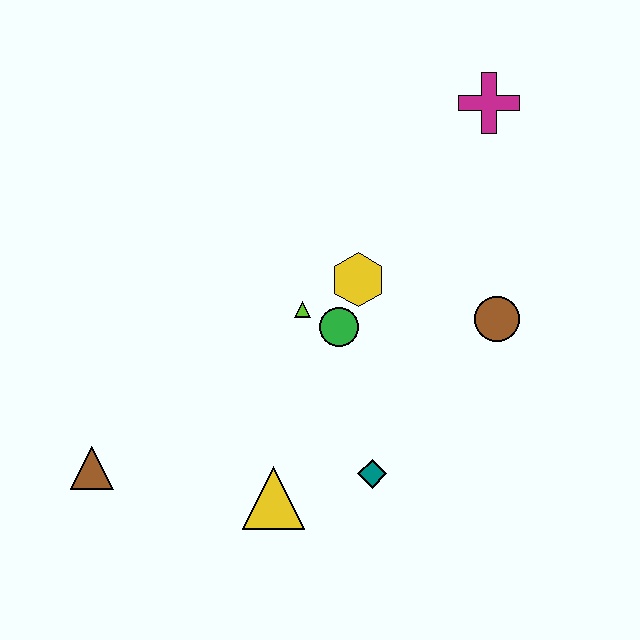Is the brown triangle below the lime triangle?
Yes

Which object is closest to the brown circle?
The yellow hexagon is closest to the brown circle.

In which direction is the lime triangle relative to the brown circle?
The lime triangle is to the left of the brown circle.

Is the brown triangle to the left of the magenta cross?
Yes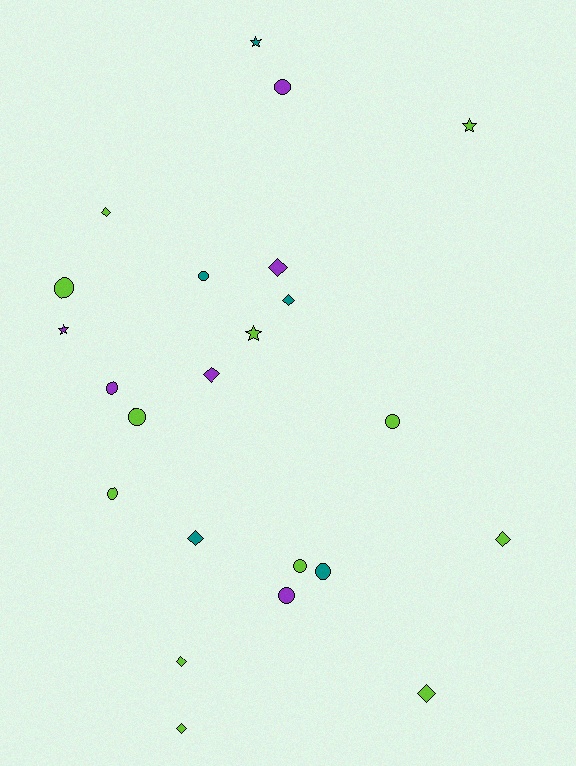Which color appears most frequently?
Lime, with 12 objects.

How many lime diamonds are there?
There are 5 lime diamonds.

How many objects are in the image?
There are 23 objects.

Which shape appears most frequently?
Circle, with 10 objects.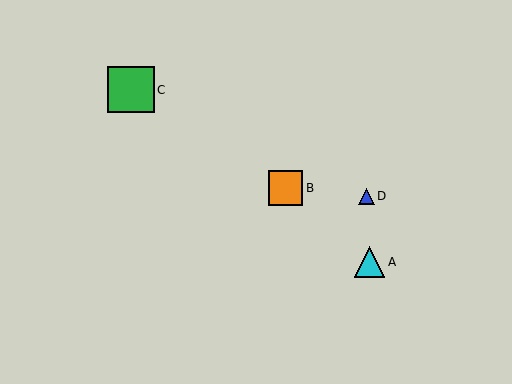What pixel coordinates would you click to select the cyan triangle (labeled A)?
Click at (369, 262) to select the cyan triangle A.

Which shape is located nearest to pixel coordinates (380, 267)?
The cyan triangle (labeled A) at (369, 262) is nearest to that location.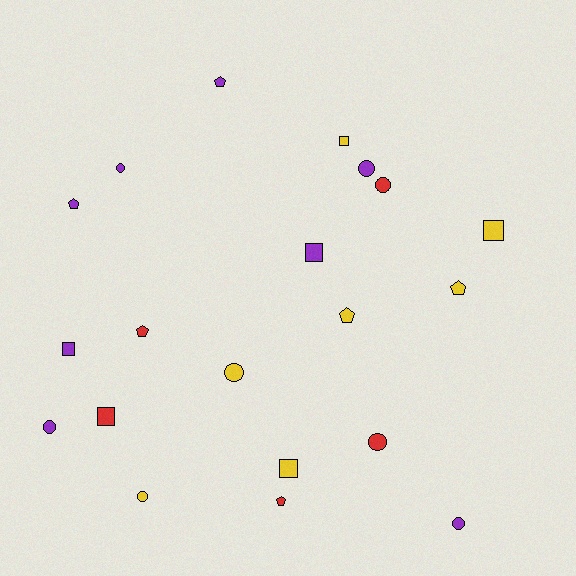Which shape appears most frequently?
Circle, with 8 objects.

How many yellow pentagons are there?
There are 2 yellow pentagons.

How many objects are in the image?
There are 20 objects.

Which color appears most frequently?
Purple, with 8 objects.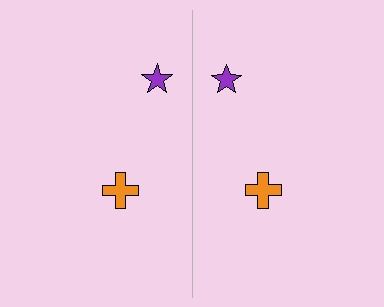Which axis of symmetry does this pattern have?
The pattern has a vertical axis of symmetry running through the center of the image.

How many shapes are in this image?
There are 4 shapes in this image.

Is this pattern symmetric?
Yes, this pattern has bilateral (reflection) symmetry.